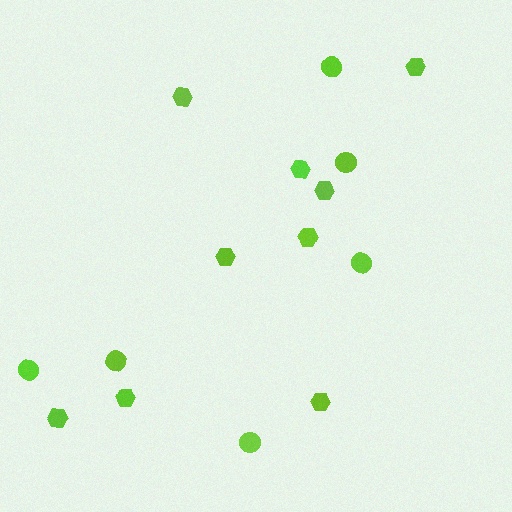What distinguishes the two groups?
There are 2 groups: one group of circles (6) and one group of hexagons (9).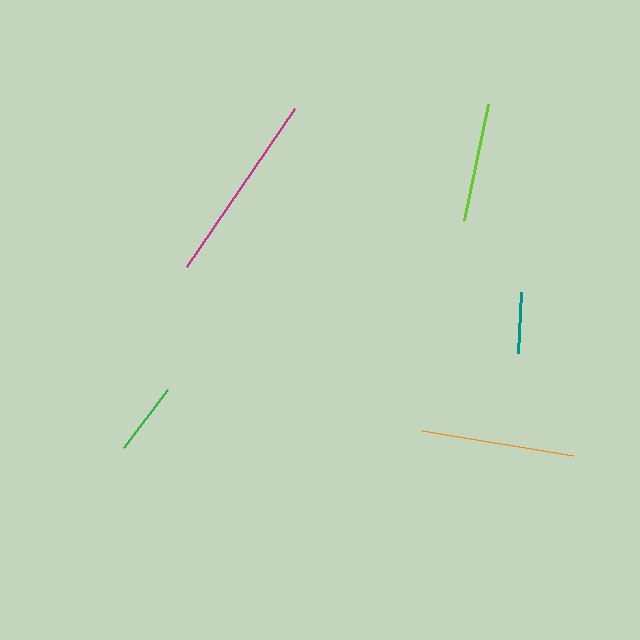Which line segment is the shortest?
The teal line is the shortest at approximately 61 pixels.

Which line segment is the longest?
The magenta line is the longest at approximately 191 pixels.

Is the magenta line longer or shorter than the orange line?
The magenta line is longer than the orange line.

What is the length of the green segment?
The green segment is approximately 73 pixels long.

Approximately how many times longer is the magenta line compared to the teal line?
The magenta line is approximately 3.1 times the length of the teal line.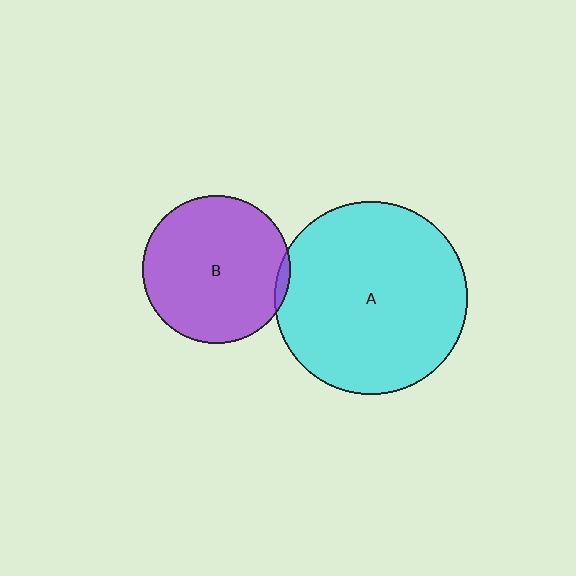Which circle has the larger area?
Circle A (cyan).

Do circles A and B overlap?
Yes.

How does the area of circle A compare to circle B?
Approximately 1.7 times.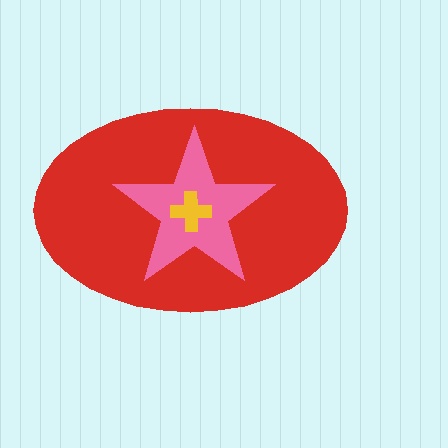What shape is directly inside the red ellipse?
The pink star.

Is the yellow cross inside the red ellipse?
Yes.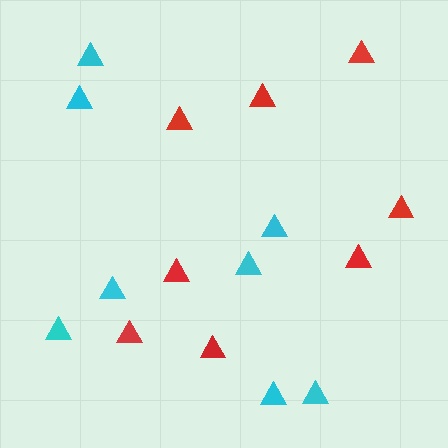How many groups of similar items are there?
There are 2 groups: one group of cyan triangles (8) and one group of red triangles (8).